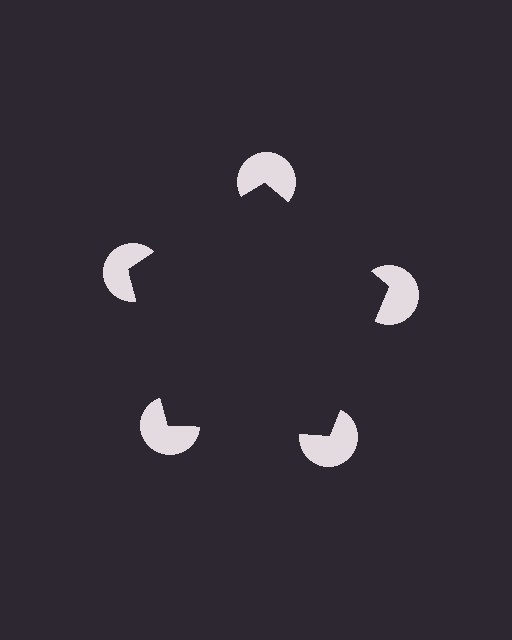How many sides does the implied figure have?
5 sides.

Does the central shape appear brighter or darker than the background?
It typically appears slightly darker than the background, even though no actual brightness change is drawn.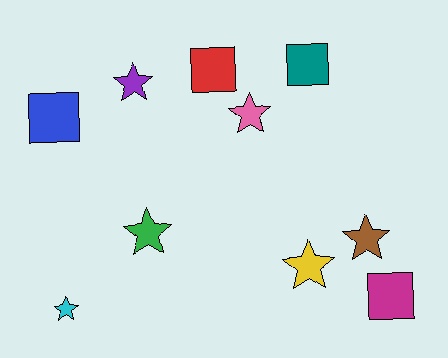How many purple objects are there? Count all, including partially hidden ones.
There is 1 purple object.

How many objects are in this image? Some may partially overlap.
There are 10 objects.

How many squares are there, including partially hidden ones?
There are 4 squares.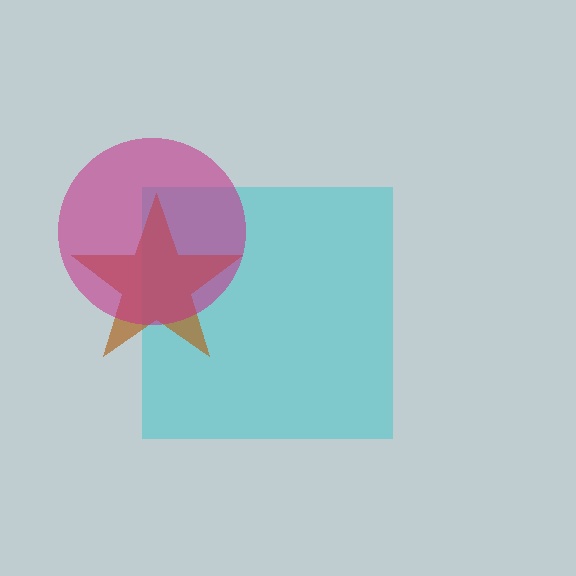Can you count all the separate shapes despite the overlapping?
Yes, there are 3 separate shapes.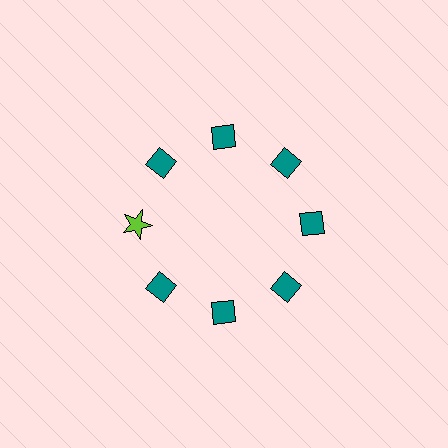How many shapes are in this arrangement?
There are 8 shapes arranged in a ring pattern.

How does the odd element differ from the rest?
It differs in both color (lime instead of teal) and shape (star instead of diamond).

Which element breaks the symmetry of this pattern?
The lime star at roughly the 9 o'clock position breaks the symmetry. All other shapes are teal diamonds.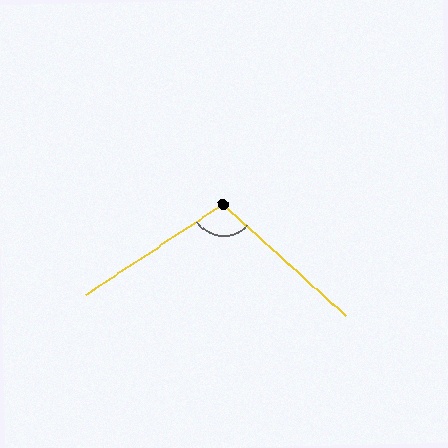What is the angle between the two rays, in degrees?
Approximately 104 degrees.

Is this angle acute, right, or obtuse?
It is obtuse.